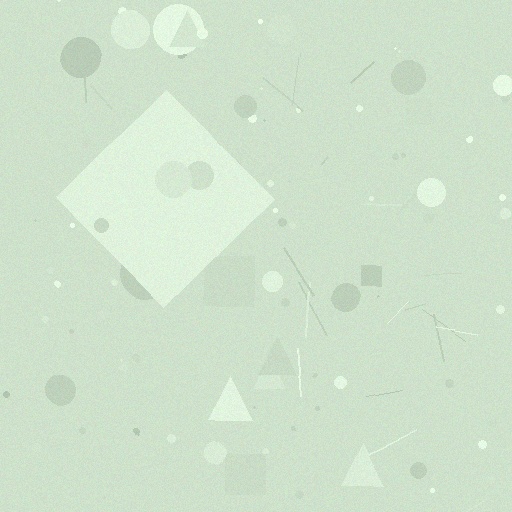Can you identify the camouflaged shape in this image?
The camouflaged shape is a diamond.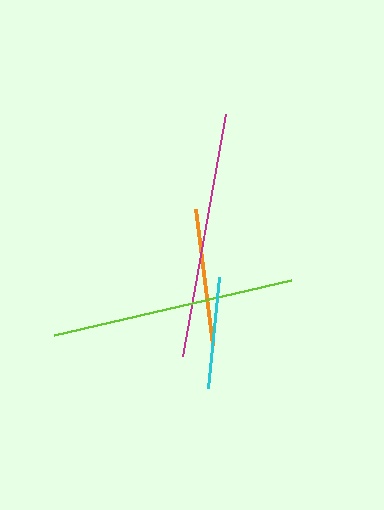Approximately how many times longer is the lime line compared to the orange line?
The lime line is approximately 1.8 times the length of the orange line.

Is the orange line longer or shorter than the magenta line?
The magenta line is longer than the orange line.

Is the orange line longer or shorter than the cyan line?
The orange line is longer than the cyan line.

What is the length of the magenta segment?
The magenta segment is approximately 245 pixels long.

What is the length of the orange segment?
The orange segment is approximately 136 pixels long.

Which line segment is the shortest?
The cyan line is the shortest at approximately 111 pixels.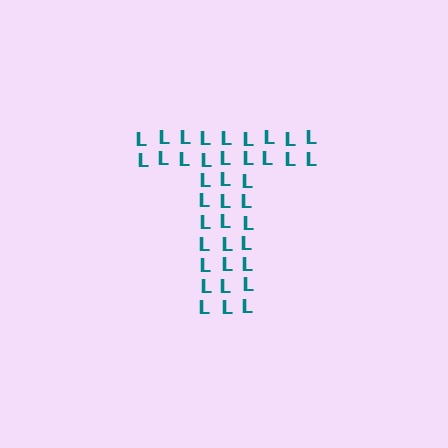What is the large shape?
The large shape is the letter T.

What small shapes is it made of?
It is made of small letter L's.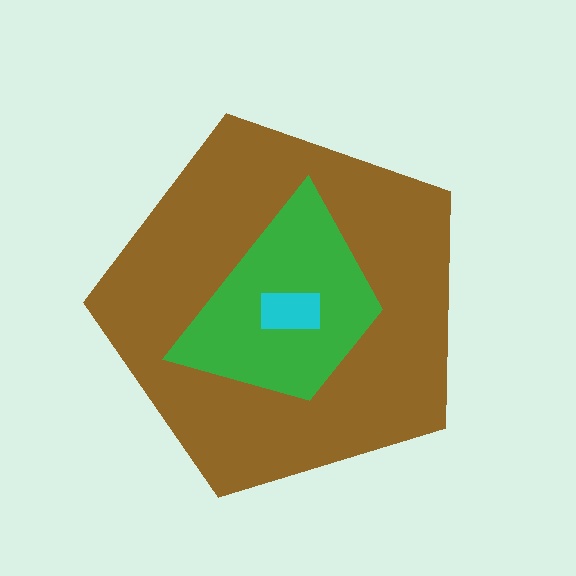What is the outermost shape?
The brown pentagon.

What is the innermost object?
The cyan rectangle.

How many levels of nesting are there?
3.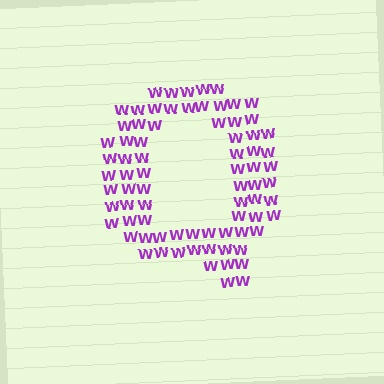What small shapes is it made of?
It is made of small letter W's.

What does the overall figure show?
The overall figure shows the letter Q.